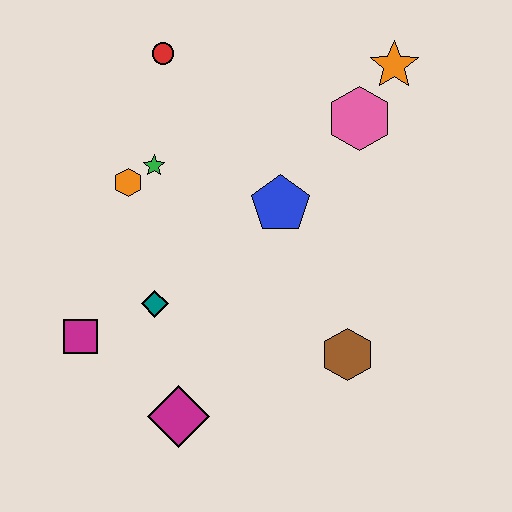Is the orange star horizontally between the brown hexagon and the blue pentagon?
No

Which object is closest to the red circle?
The green star is closest to the red circle.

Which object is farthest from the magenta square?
The orange star is farthest from the magenta square.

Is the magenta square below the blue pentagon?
Yes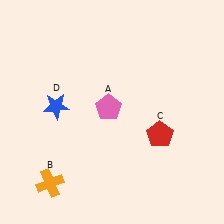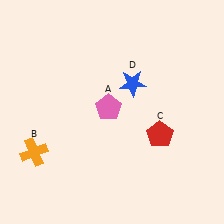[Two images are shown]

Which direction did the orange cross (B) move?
The orange cross (B) moved up.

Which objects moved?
The objects that moved are: the orange cross (B), the blue star (D).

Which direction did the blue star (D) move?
The blue star (D) moved right.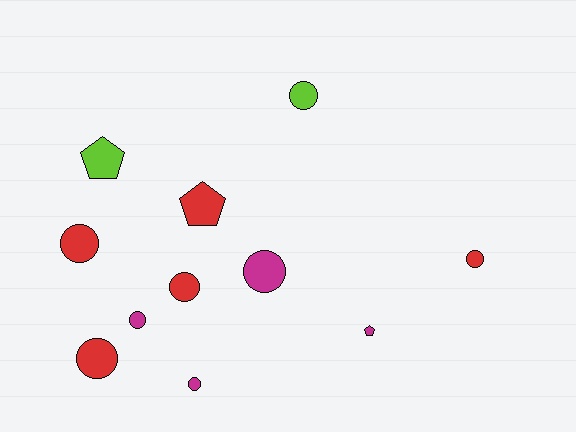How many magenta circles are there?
There are 3 magenta circles.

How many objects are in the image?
There are 11 objects.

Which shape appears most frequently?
Circle, with 8 objects.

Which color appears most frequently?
Red, with 5 objects.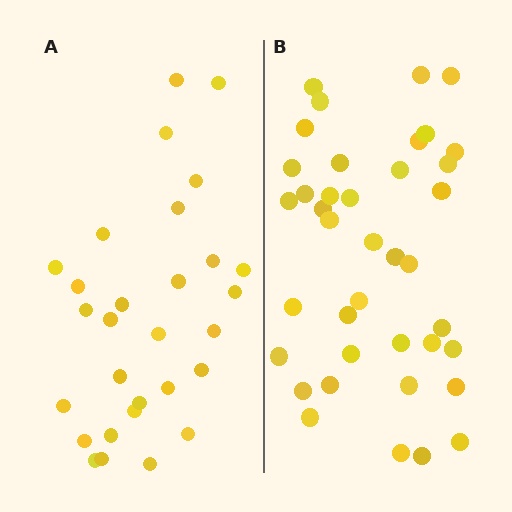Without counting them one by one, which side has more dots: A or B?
Region B (the right region) has more dots.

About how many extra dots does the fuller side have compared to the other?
Region B has roughly 10 or so more dots than region A.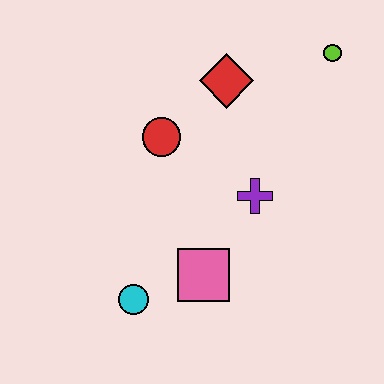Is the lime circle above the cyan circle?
Yes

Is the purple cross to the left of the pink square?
No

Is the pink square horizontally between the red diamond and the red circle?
Yes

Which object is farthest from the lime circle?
The cyan circle is farthest from the lime circle.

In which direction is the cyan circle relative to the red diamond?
The cyan circle is below the red diamond.